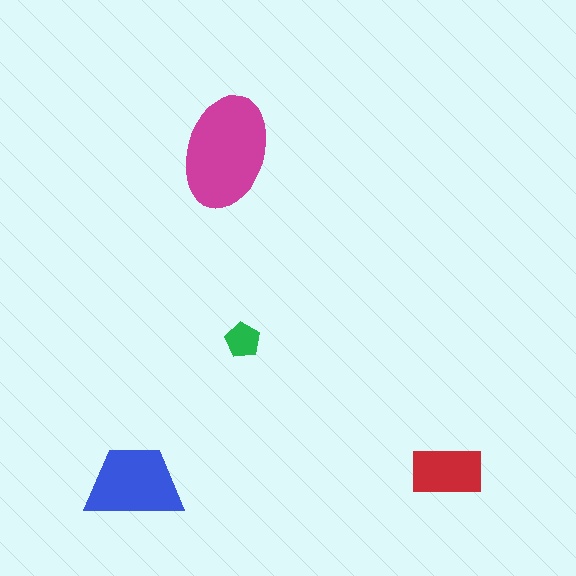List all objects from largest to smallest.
The magenta ellipse, the blue trapezoid, the red rectangle, the green pentagon.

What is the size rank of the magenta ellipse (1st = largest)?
1st.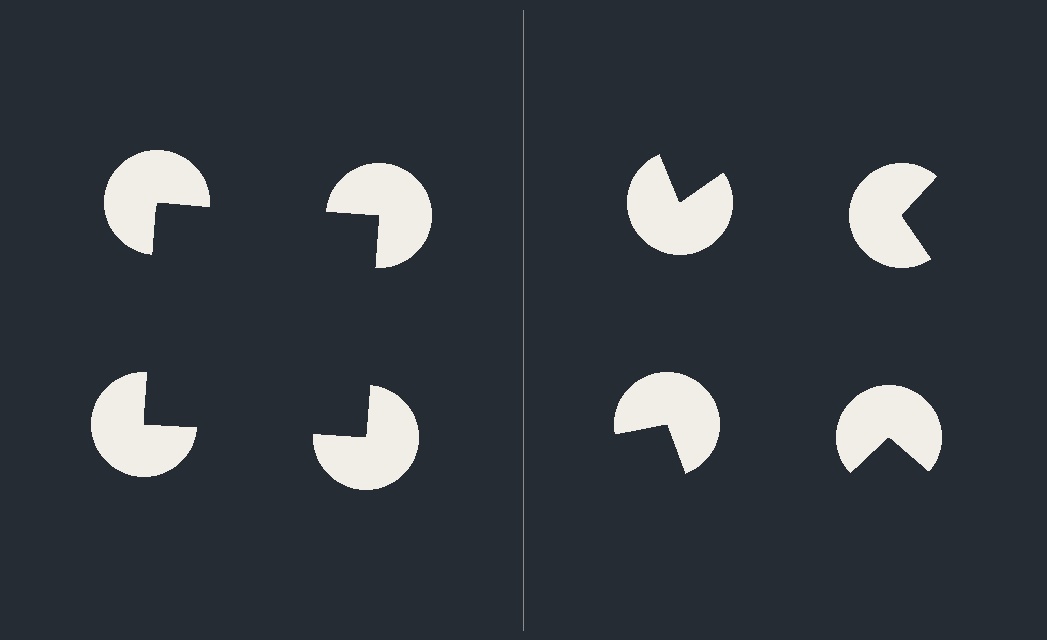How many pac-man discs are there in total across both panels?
8 — 4 on each side.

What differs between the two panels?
The pac-man discs are positioned identically on both sides; only the wedge orientations differ. On the left they align to a square; on the right they are misaligned.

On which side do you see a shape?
An illusory square appears on the left side. On the right side the wedge cuts are rotated, so no coherent shape forms.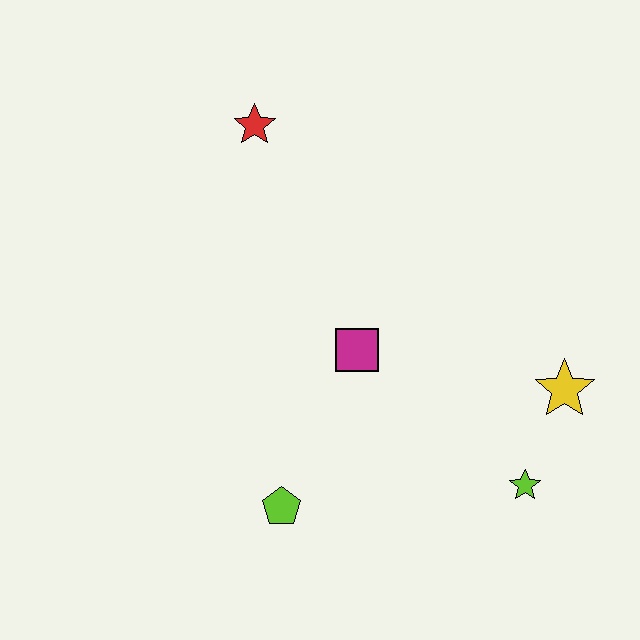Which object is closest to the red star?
The magenta square is closest to the red star.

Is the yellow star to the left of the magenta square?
No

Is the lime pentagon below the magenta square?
Yes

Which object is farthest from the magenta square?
The red star is farthest from the magenta square.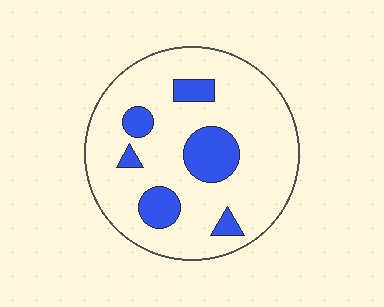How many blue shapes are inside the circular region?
6.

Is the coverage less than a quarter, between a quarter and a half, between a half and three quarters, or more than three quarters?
Less than a quarter.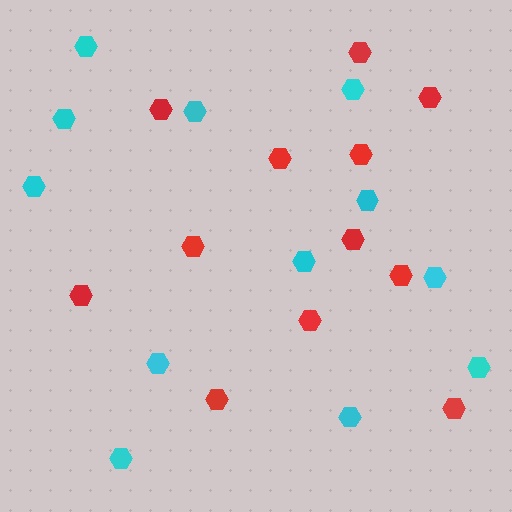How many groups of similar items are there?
There are 2 groups: one group of cyan hexagons (12) and one group of red hexagons (12).